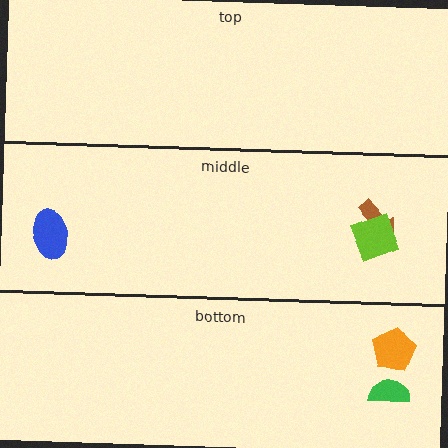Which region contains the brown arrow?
The middle region.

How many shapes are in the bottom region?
2.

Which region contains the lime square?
The middle region.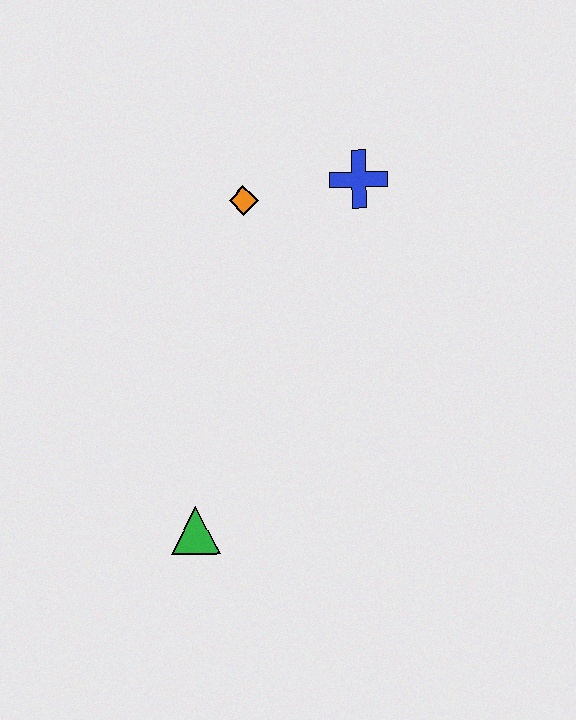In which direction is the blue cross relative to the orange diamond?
The blue cross is to the right of the orange diamond.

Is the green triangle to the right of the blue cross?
No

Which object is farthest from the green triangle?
The blue cross is farthest from the green triangle.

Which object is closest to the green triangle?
The orange diamond is closest to the green triangle.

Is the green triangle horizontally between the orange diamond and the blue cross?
No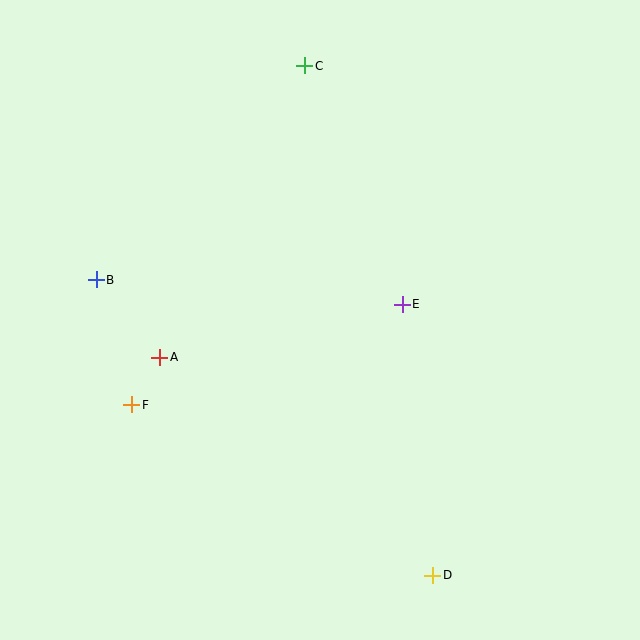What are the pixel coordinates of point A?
Point A is at (160, 357).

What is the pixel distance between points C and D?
The distance between C and D is 525 pixels.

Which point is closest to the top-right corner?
Point C is closest to the top-right corner.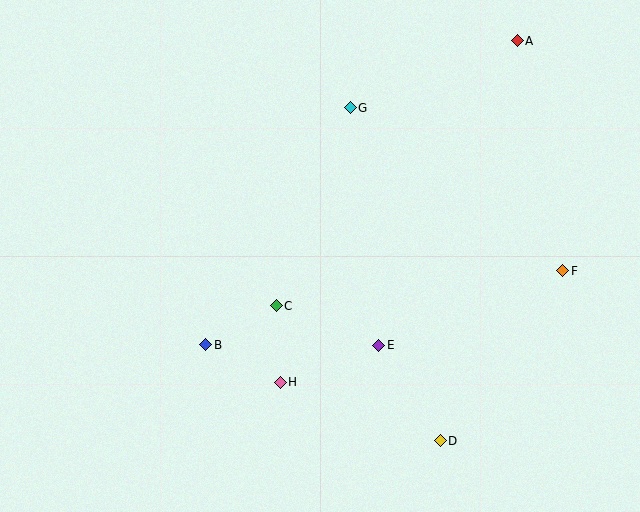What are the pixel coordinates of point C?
Point C is at (276, 306).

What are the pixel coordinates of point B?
Point B is at (206, 345).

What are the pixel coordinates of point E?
Point E is at (379, 345).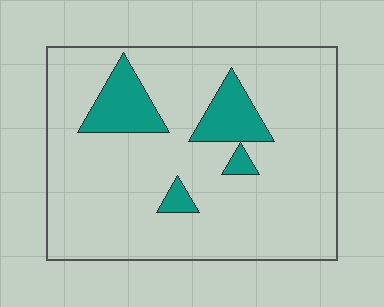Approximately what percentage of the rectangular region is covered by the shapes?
Approximately 15%.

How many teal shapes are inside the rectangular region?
4.